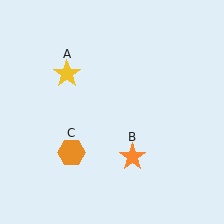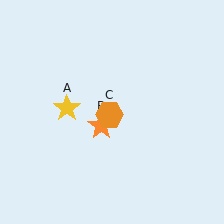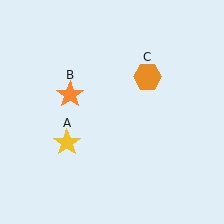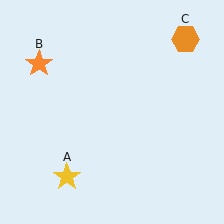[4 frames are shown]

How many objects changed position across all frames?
3 objects changed position: yellow star (object A), orange star (object B), orange hexagon (object C).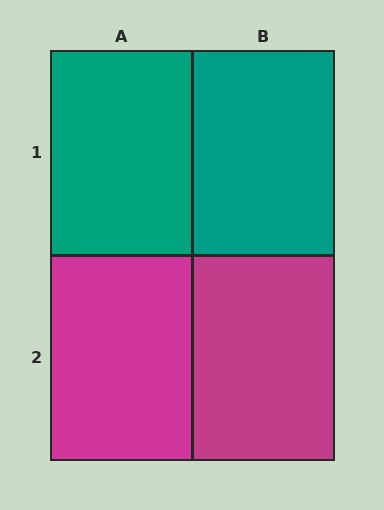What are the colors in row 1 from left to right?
Teal, teal.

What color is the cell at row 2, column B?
Magenta.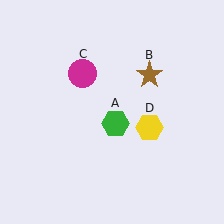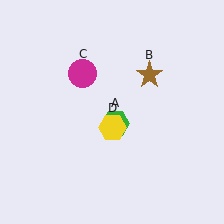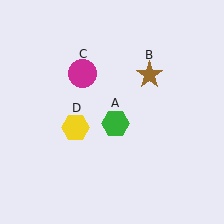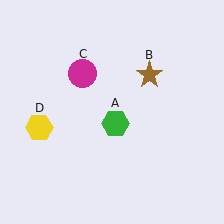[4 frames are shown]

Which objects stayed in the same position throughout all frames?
Green hexagon (object A) and brown star (object B) and magenta circle (object C) remained stationary.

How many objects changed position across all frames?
1 object changed position: yellow hexagon (object D).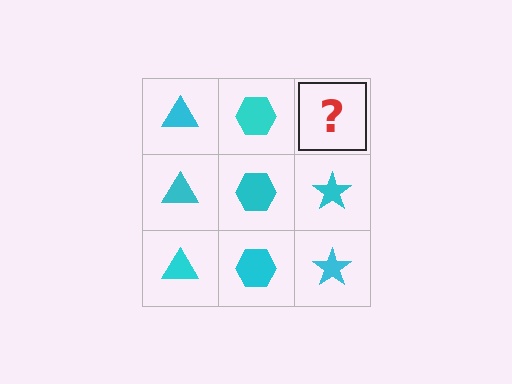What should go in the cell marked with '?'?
The missing cell should contain a cyan star.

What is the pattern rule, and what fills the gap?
The rule is that each column has a consistent shape. The gap should be filled with a cyan star.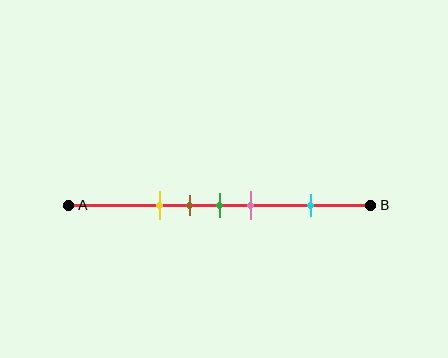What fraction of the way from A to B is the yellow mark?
The yellow mark is approximately 30% (0.3) of the way from A to B.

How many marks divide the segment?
There are 5 marks dividing the segment.